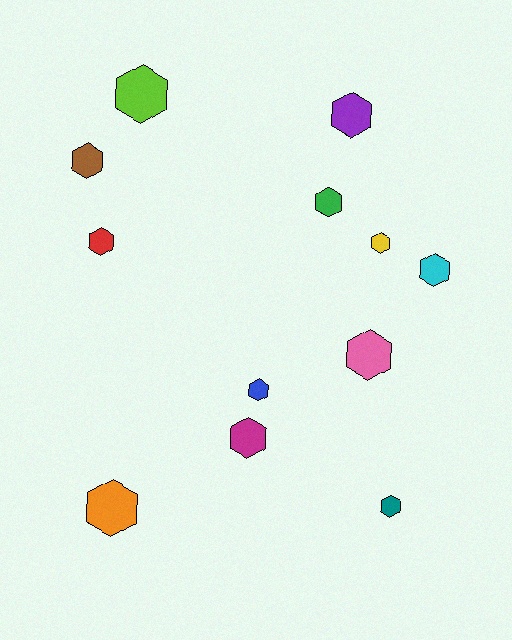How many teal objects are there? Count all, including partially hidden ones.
There is 1 teal object.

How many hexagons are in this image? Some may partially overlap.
There are 12 hexagons.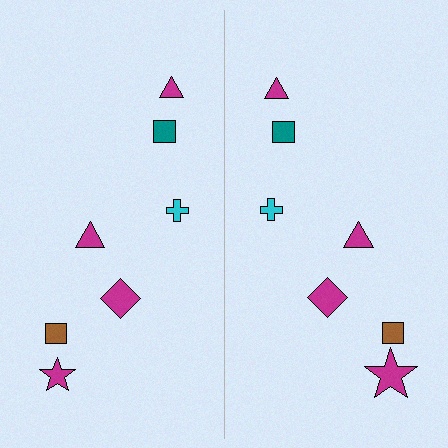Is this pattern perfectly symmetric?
No, the pattern is not perfectly symmetric. The magenta star on the right side has a different size than its mirror counterpart.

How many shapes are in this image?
There are 14 shapes in this image.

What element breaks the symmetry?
The magenta star on the right side has a different size than its mirror counterpart.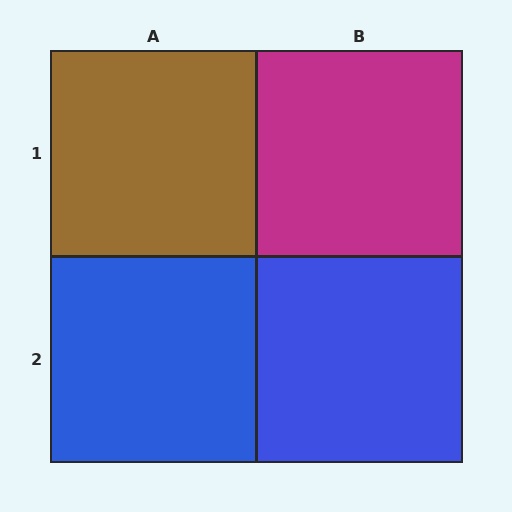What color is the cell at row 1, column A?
Brown.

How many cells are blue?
2 cells are blue.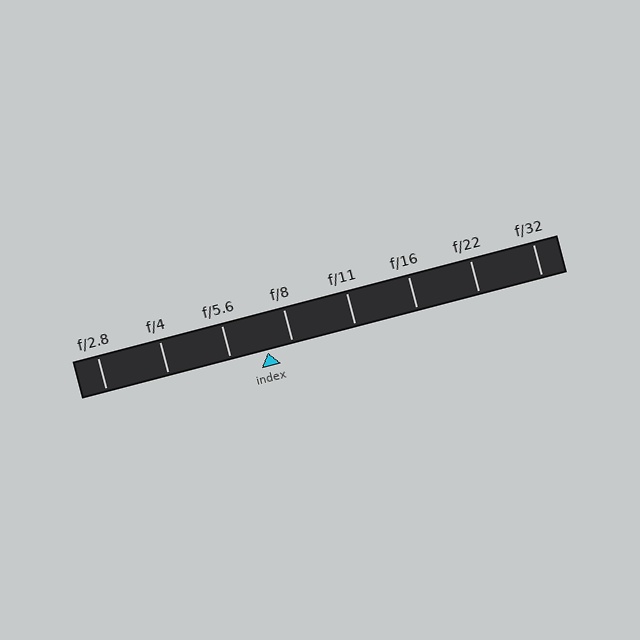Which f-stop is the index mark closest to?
The index mark is closest to f/8.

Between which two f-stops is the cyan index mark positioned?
The index mark is between f/5.6 and f/8.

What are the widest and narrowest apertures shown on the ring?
The widest aperture shown is f/2.8 and the narrowest is f/32.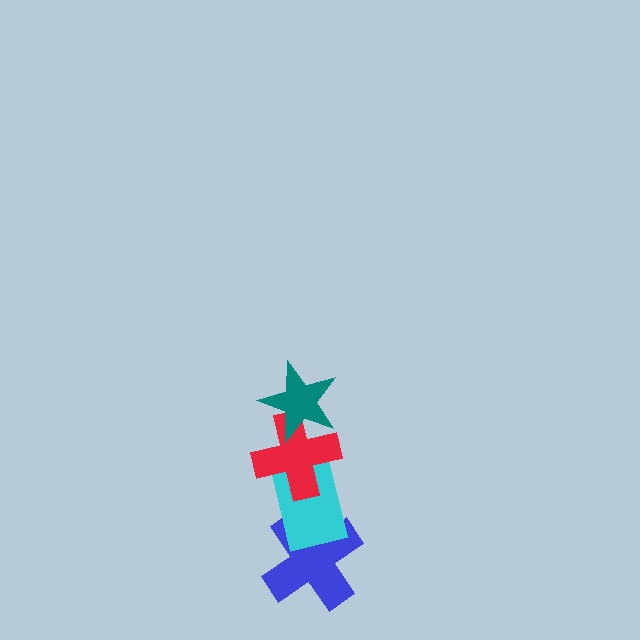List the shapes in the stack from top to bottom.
From top to bottom: the teal star, the red cross, the cyan rectangle, the blue cross.